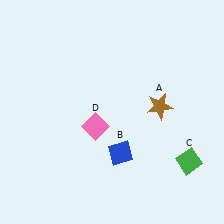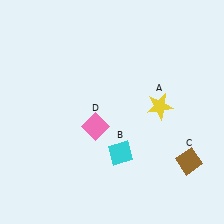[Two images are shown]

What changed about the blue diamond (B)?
In Image 1, B is blue. In Image 2, it changed to cyan.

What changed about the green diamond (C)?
In Image 1, C is green. In Image 2, it changed to brown.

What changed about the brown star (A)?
In Image 1, A is brown. In Image 2, it changed to yellow.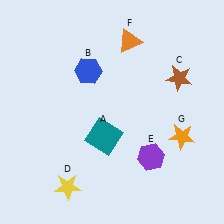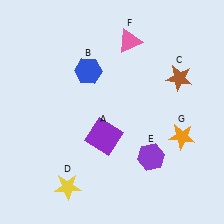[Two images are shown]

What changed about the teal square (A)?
In Image 1, A is teal. In Image 2, it changed to purple.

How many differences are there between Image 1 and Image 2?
There are 2 differences between the two images.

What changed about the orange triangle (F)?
In Image 1, F is orange. In Image 2, it changed to pink.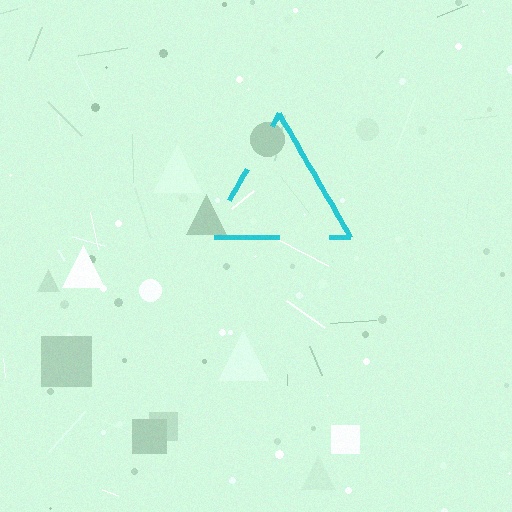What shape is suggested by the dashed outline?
The dashed outline suggests a triangle.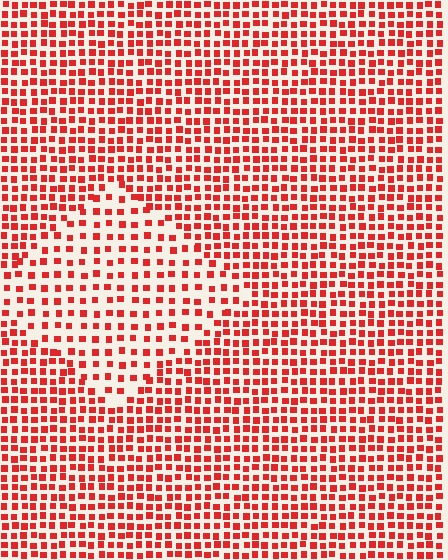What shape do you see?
I see a diamond.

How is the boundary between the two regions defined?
The boundary is defined by a change in element density (approximately 1.8x ratio). All elements are the same color, size, and shape.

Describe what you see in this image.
The image contains small red elements arranged at two different densities. A diamond-shaped region is visible where the elements are less densely packed than the surrounding area.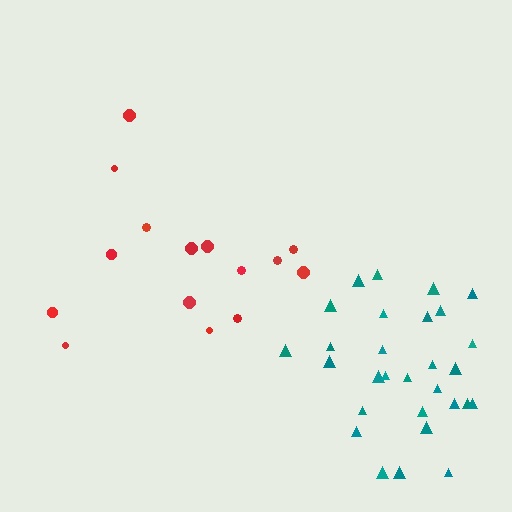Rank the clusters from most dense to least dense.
teal, red.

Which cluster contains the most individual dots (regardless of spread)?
Teal (29).